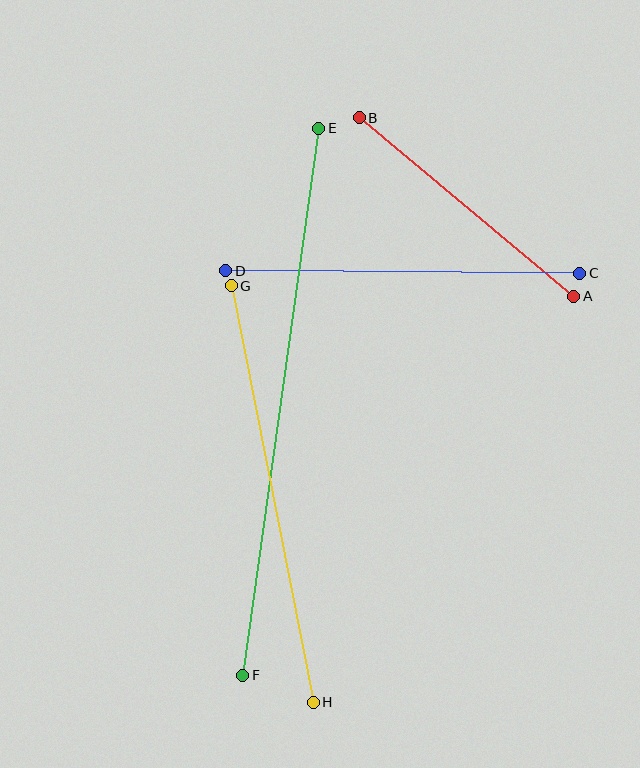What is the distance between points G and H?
The distance is approximately 424 pixels.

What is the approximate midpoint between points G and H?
The midpoint is at approximately (272, 494) pixels.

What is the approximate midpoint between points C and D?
The midpoint is at approximately (403, 272) pixels.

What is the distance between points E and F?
The distance is approximately 553 pixels.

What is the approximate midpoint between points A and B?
The midpoint is at approximately (466, 207) pixels.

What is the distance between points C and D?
The distance is approximately 354 pixels.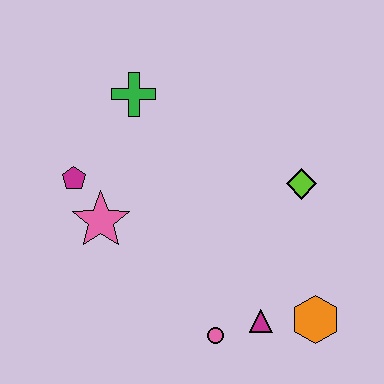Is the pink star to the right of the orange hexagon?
No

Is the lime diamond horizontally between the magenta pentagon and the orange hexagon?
Yes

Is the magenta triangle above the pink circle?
Yes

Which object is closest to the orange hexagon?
The magenta triangle is closest to the orange hexagon.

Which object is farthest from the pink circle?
The green cross is farthest from the pink circle.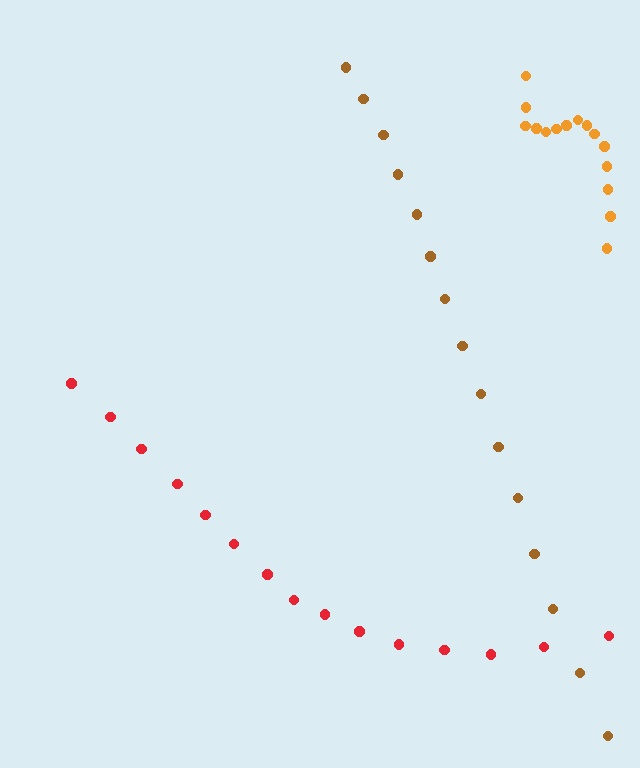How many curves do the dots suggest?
There are 3 distinct paths.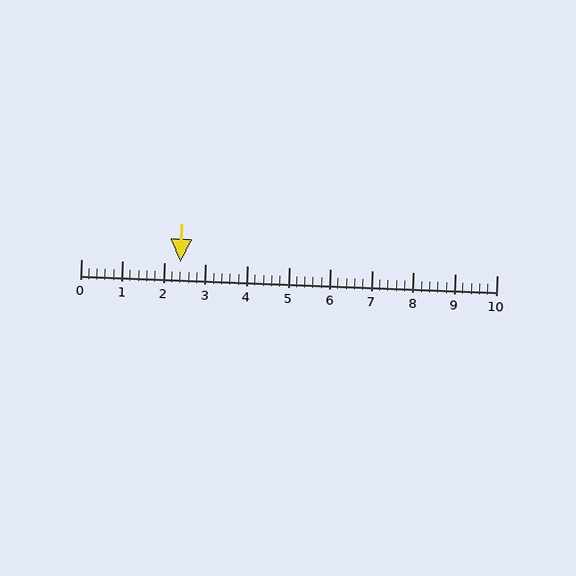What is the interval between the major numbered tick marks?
The major tick marks are spaced 1 units apart.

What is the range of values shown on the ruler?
The ruler shows values from 0 to 10.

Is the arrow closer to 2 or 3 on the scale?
The arrow is closer to 2.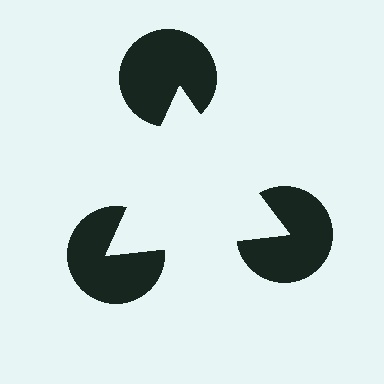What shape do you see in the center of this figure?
An illusory triangle — its edges are inferred from the aligned wedge cuts in the pac-man discs, not physically drawn.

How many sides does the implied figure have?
3 sides.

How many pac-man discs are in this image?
There are 3 — one at each vertex of the illusory triangle.